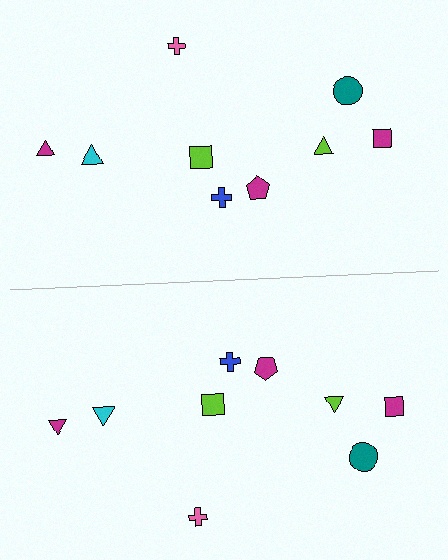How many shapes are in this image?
There are 18 shapes in this image.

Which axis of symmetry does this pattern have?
The pattern has a horizontal axis of symmetry running through the center of the image.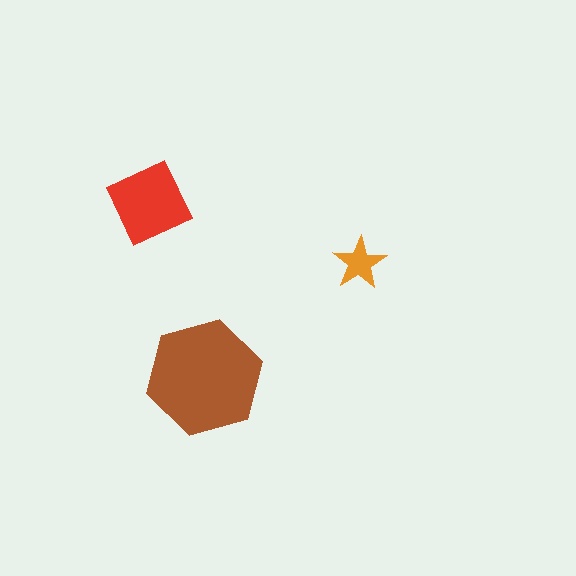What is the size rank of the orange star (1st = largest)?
3rd.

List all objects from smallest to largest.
The orange star, the red diamond, the brown hexagon.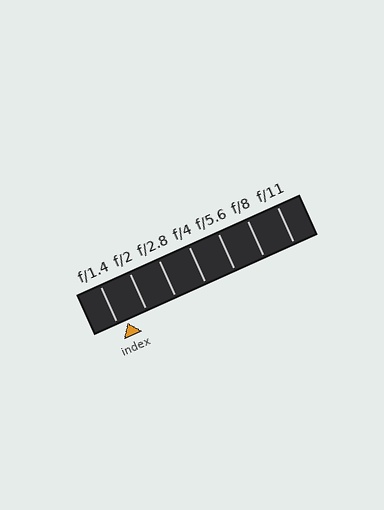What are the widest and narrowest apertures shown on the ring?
The widest aperture shown is f/1.4 and the narrowest is f/11.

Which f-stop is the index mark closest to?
The index mark is closest to f/1.4.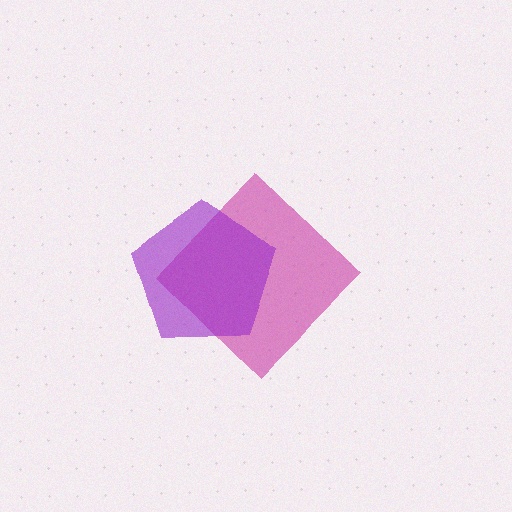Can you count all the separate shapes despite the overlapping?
Yes, there are 2 separate shapes.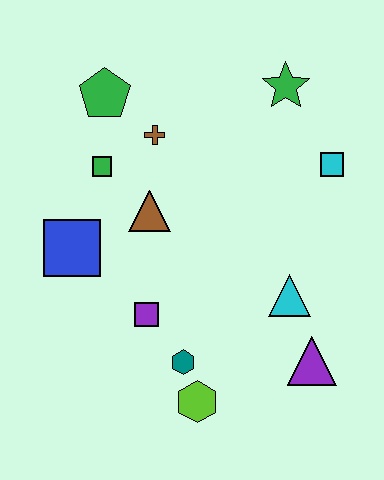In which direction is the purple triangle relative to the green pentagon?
The purple triangle is below the green pentagon.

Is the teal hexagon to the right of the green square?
Yes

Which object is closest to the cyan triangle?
The purple triangle is closest to the cyan triangle.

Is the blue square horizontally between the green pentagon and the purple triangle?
No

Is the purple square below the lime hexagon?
No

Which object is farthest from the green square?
The purple triangle is farthest from the green square.